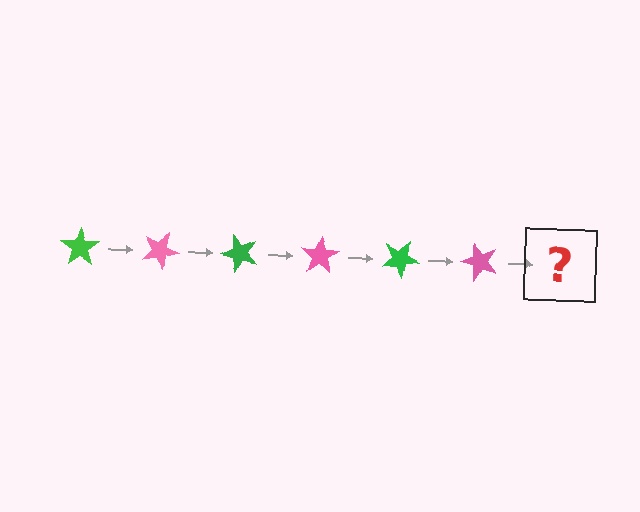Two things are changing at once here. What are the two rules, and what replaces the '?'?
The two rules are that it rotates 25 degrees each step and the color cycles through green and pink. The '?' should be a green star, rotated 150 degrees from the start.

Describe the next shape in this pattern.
It should be a green star, rotated 150 degrees from the start.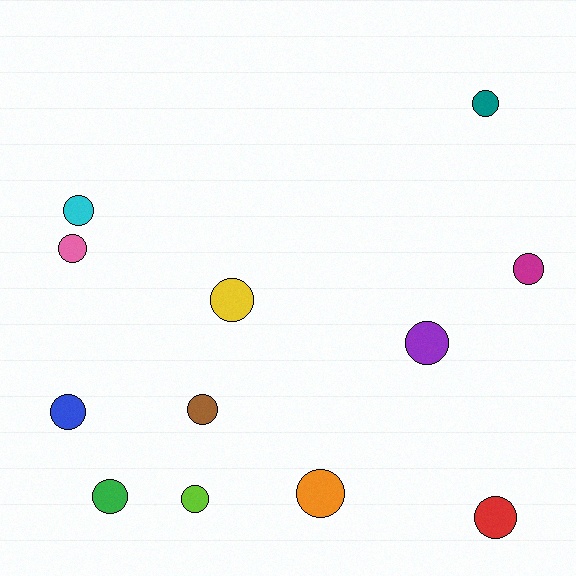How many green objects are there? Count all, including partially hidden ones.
There is 1 green object.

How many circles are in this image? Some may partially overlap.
There are 12 circles.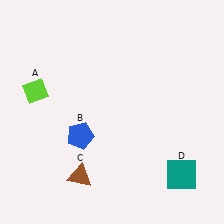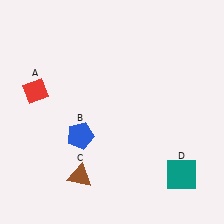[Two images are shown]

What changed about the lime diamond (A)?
In Image 1, A is lime. In Image 2, it changed to red.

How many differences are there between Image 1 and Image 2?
There is 1 difference between the two images.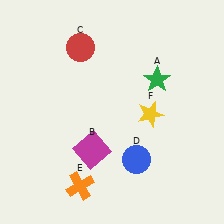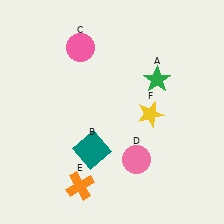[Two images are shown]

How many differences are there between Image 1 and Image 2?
There are 3 differences between the two images.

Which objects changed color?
B changed from magenta to teal. C changed from red to pink. D changed from blue to pink.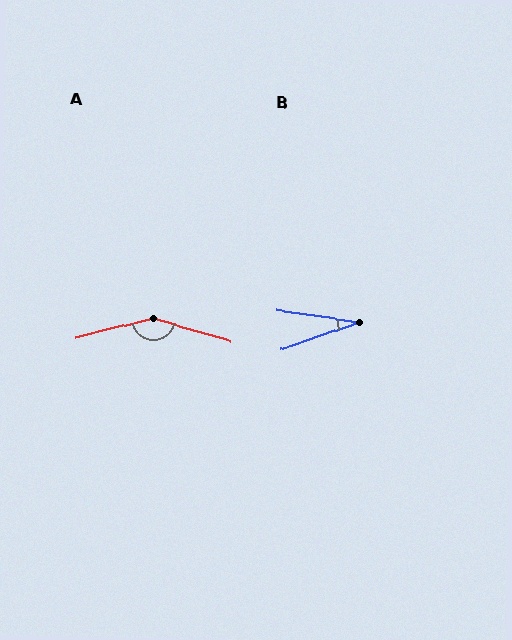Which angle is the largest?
A, at approximately 150 degrees.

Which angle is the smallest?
B, at approximately 28 degrees.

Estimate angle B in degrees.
Approximately 28 degrees.